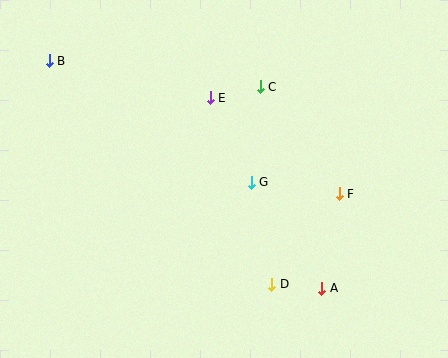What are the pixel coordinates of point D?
Point D is at (272, 284).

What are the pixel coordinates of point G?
Point G is at (251, 182).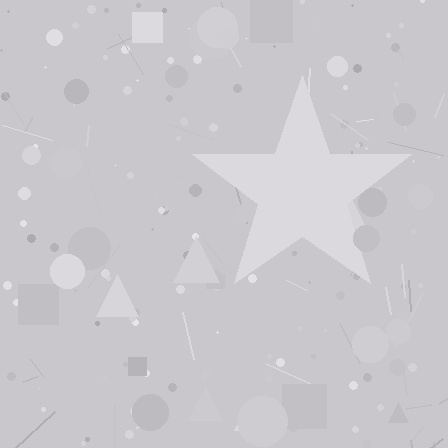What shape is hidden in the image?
A star is hidden in the image.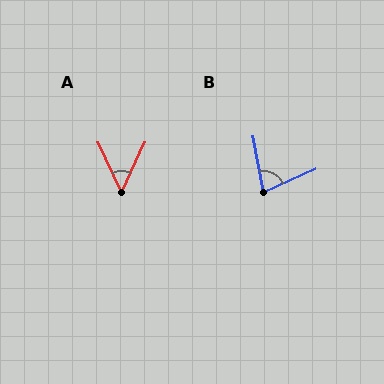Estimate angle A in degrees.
Approximately 50 degrees.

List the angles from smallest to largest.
A (50°), B (77°).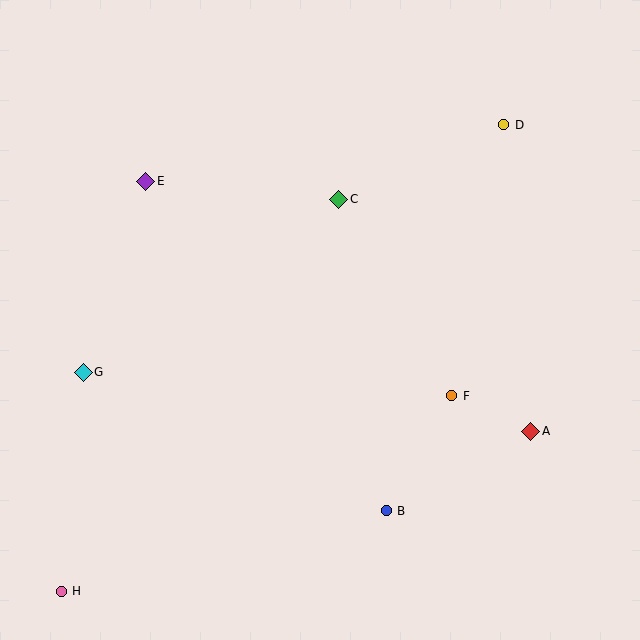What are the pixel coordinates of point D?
Point D is at (504, 125).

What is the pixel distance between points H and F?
The distance between H and F is 436 pixels.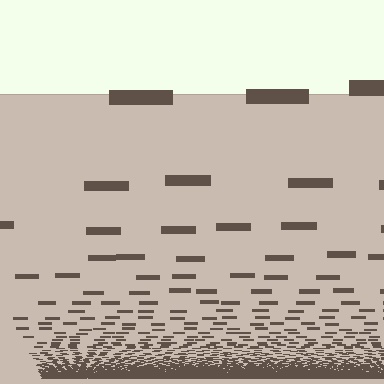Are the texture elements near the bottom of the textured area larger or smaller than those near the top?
Smaller. The gradient is inverted — elements near the bottom are smaller and denser.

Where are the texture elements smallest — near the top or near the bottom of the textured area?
Near the bottom.